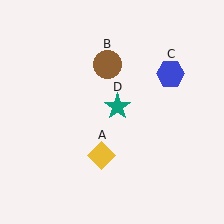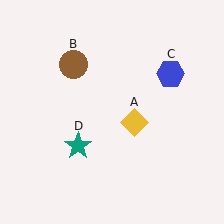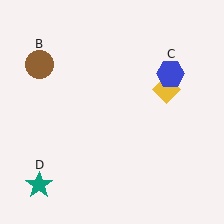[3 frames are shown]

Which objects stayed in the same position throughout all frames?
Blue hexagon (object C) remained stationary.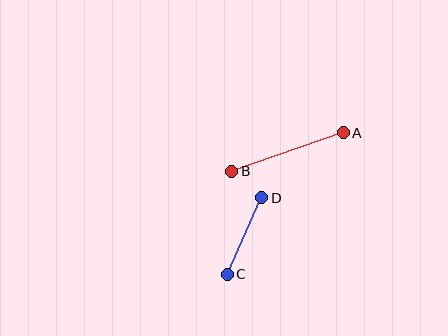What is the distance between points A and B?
The distance is approximately 118 pixels.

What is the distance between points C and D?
The distance is approximately 84 pixels.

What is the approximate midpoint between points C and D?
The midpoint is at approximately (244, 236) pixels.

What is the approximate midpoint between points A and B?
The midpoint is at approximately (288, 152) pixels.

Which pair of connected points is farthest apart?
Points A and B are farthest apart.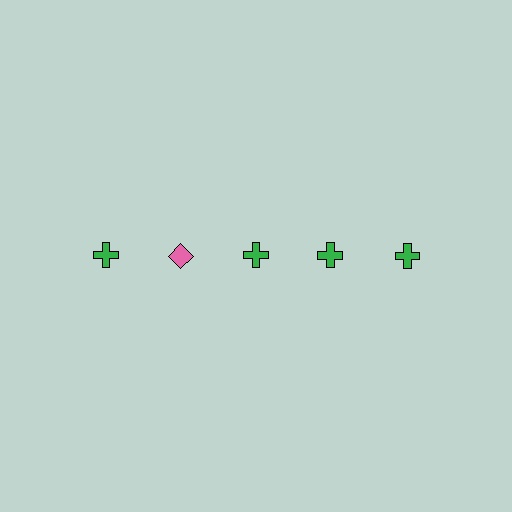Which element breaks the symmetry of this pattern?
The pink diamond in the top row, second from left column breaks the symmetry. All other shapes are green crosses.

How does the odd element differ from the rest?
It differs in both color (pink instead of green) and shape (diamond instead of cross).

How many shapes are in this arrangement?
There are 5 shapes arranged in a grid pattern.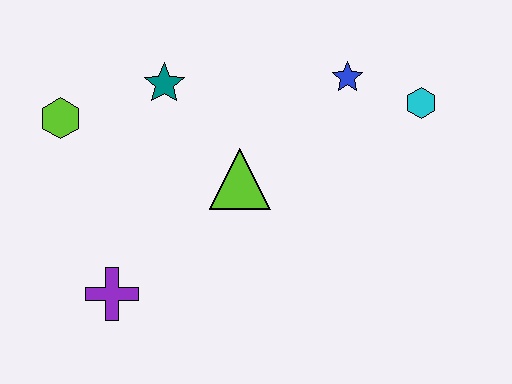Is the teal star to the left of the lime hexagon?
No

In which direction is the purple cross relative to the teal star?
The purple cross is below the teal star.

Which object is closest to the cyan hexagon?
The blue star is closest to the cyan hexagon.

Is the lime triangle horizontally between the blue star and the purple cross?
Yes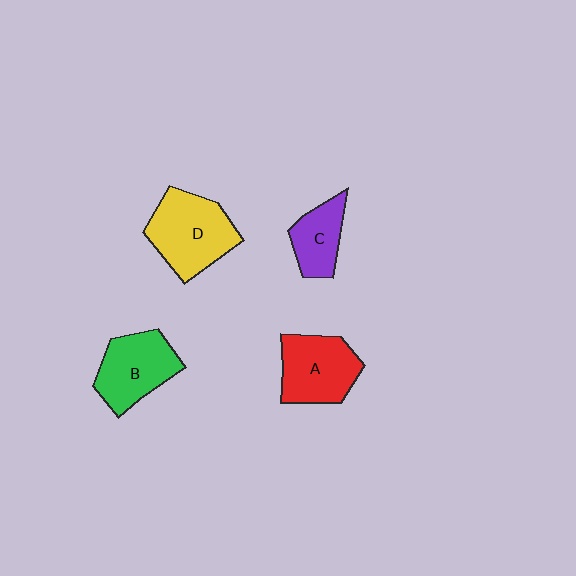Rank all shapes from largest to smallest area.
From largest to smallest: D (yellow), A (red), B (green), C (purple).